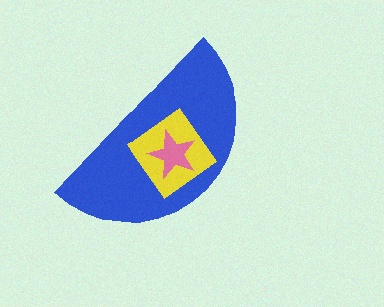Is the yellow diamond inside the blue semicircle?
Yes.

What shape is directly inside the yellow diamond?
The pink star.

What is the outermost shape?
The blue semicircle.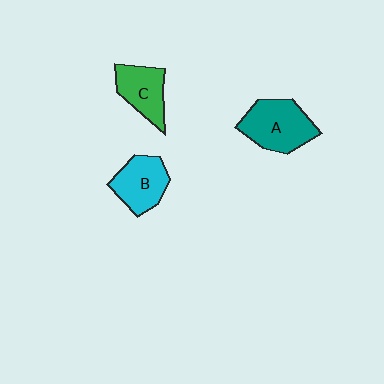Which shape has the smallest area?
Shape C (green).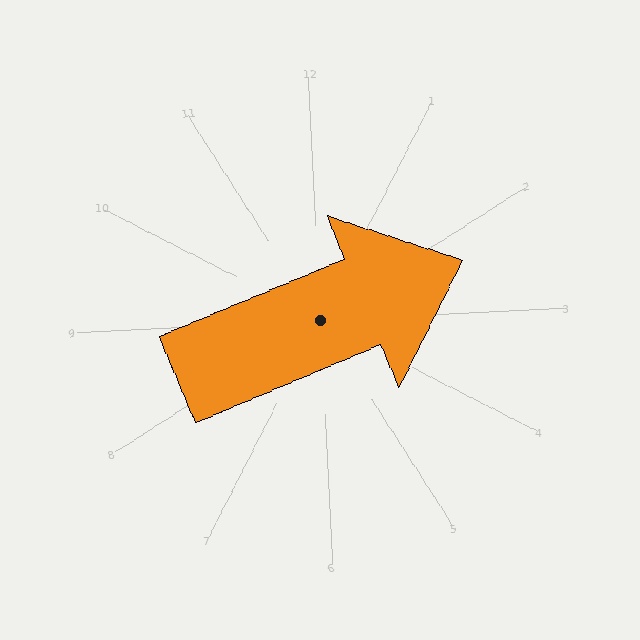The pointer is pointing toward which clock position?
Roughly 2 o'clock.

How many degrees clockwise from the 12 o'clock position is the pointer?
Approximately 70 degrees.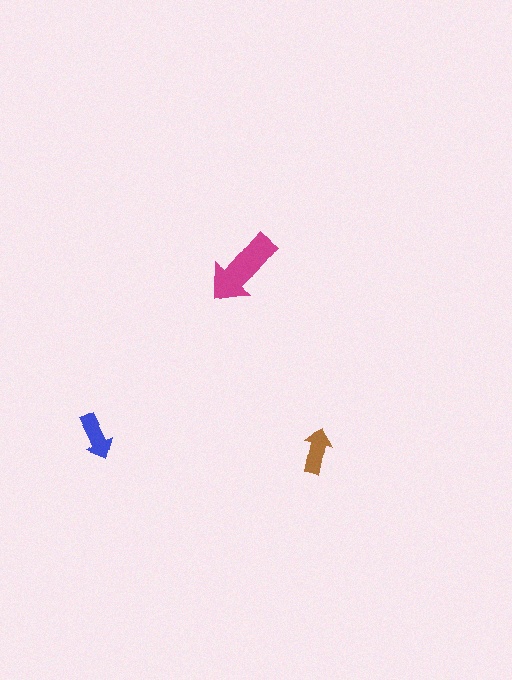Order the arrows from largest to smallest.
the magenta one, the blue one, the brown one.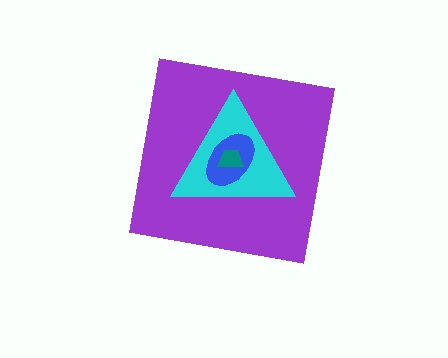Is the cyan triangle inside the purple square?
Yes.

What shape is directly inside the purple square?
The cyan triangle.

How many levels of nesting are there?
4.